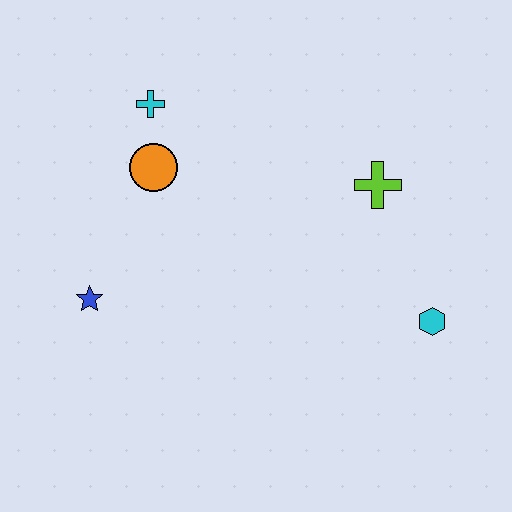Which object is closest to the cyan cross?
The orange circle is closest to the cyan cross.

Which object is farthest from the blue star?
The cyan hexagon is farthest from the blue star.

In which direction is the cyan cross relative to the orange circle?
The cyan cross is above the orange circle.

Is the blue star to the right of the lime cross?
No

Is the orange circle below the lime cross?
No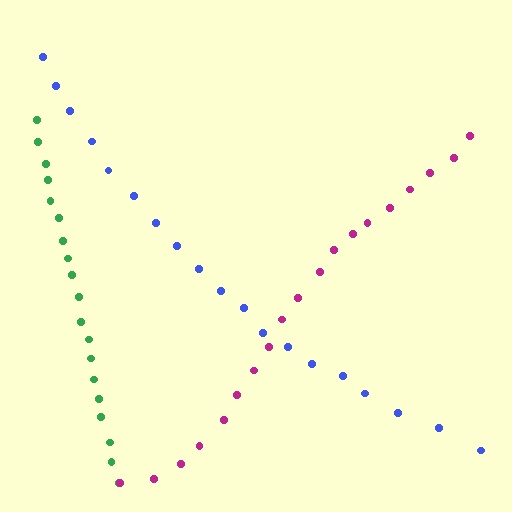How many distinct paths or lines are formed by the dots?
There are 3 distinct paths.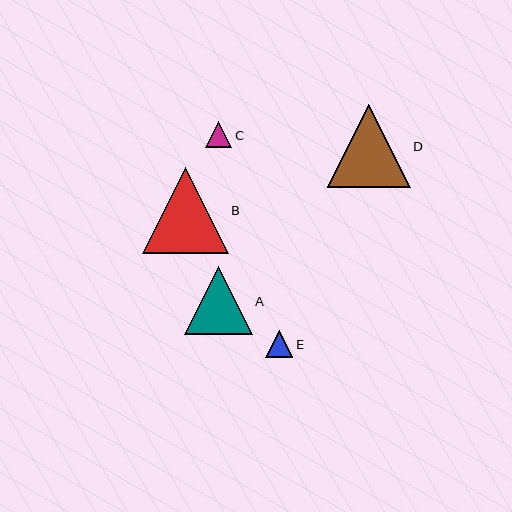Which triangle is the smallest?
Triangle C is the smallest with a size of approximately 26 pixels.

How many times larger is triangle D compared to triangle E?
Triangle D is approximately 3.1 times the size of triangle E.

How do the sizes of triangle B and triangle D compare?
Triangle B and triangle D are approximately the same size.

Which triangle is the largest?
Triangle B is the largest with a size of approximately 86 pixels.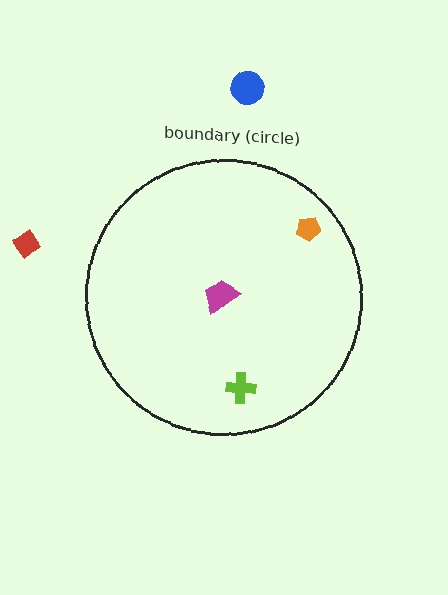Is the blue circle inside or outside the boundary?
Outside.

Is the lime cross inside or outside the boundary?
Inside.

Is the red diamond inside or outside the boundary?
Outside.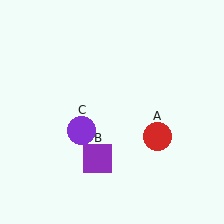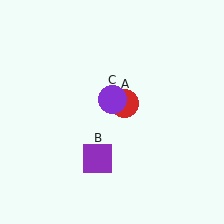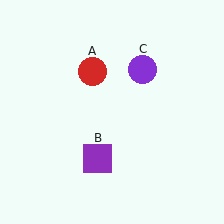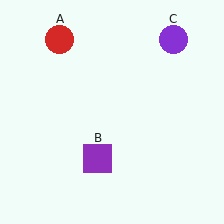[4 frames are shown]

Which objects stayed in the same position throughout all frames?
Purple square (object B) remained stationary.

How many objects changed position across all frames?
2 objects changed position: red circle (object A), purple circle (object C).